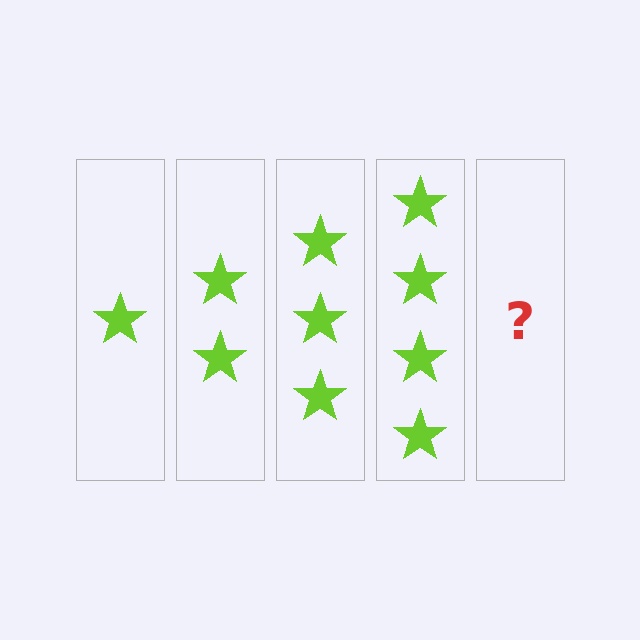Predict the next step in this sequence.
The next step is 5 stars.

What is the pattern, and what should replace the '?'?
The pattern is that each step adds one more star. The '?' should be 5 stars.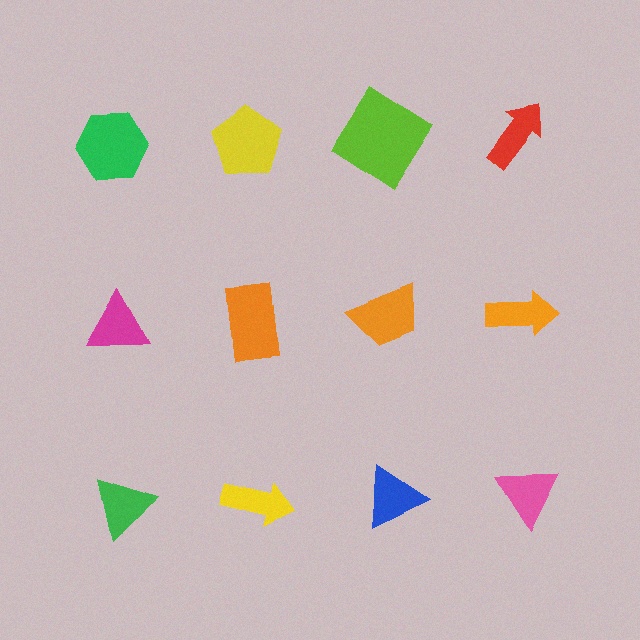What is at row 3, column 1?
A green triangle.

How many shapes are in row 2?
4 shapes.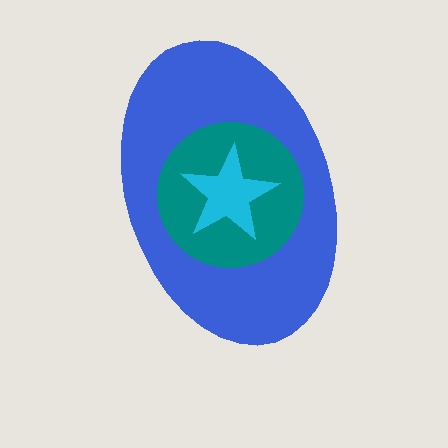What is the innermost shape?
The cyan star.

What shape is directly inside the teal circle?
The cyan star.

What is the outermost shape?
The blue ellipse.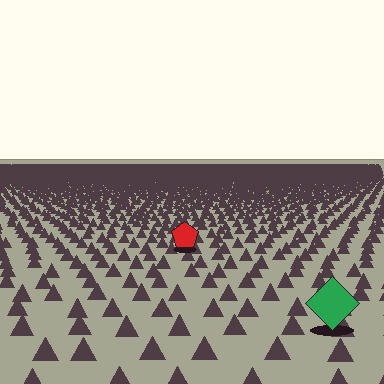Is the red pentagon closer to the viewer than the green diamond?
No. The green diamond is closer — you can tell from the texture gradient: the ground texture is coarser near it.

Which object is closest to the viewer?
The green diamond is closest. The texture marks near it are larger and more spread out.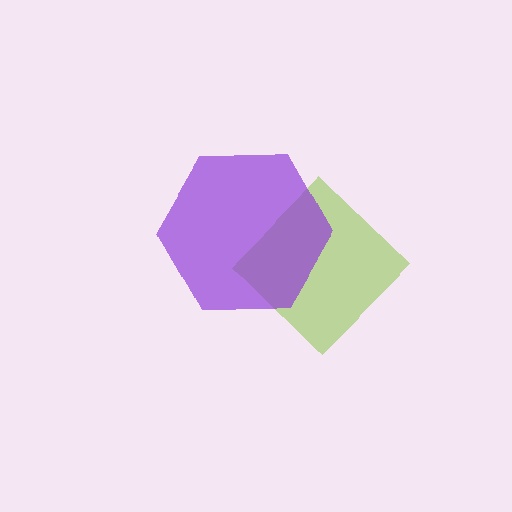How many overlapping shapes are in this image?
There are 2 overlapping shapes in the image.